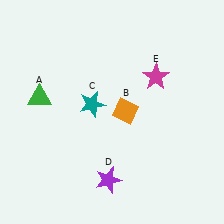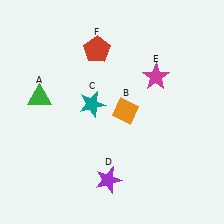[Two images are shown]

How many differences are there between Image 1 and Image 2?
There is 1 difference between the two images.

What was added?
A red pentagon (F) was added in Image 2.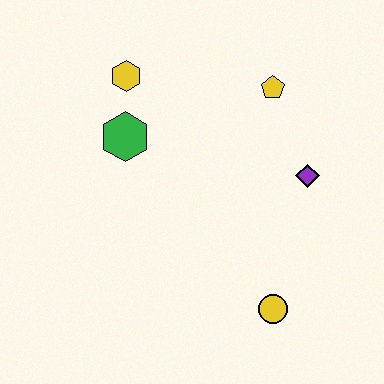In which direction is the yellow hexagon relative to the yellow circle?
The yellow hexagon is above the yellow circle.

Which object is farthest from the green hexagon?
The yellow circle is farthest from the green hexagon.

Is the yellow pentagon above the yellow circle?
Yes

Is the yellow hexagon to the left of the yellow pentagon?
Yes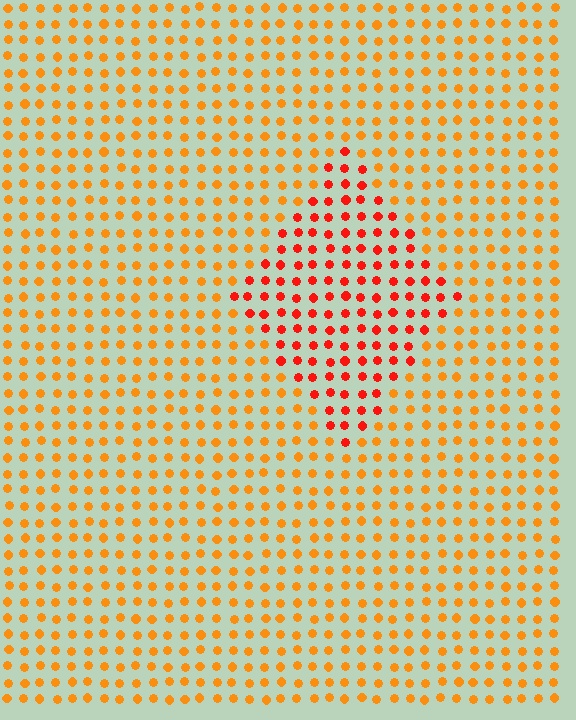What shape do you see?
I see a diamond.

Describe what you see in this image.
The image is filled with small orange elements in a uniform arrangement. A diamond-shaped region is visible where the elements are tinted to a slightly different hue, forming a subtle color boundary.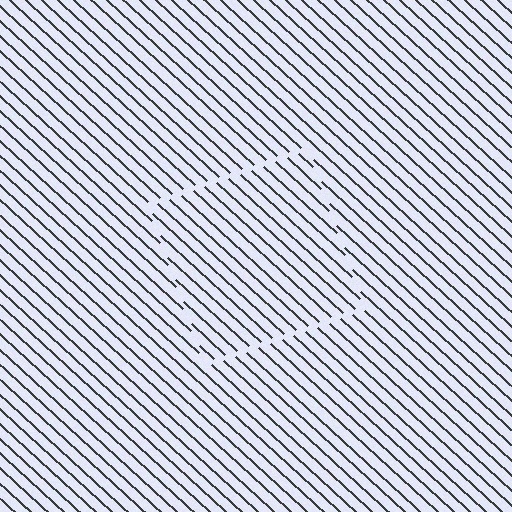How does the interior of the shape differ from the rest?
The interior of the shape contains the same grating, shifted by half a period — the contour is defined by the phase discontinuity where line-ends from the inner and outer gratings abut.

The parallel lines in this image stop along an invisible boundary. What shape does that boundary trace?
An illusory square. The interior of the shape contains the same grating, shifted by half a period — the contour is defined by the phase discontinuity where line-ends from the inner and outer gratings abut.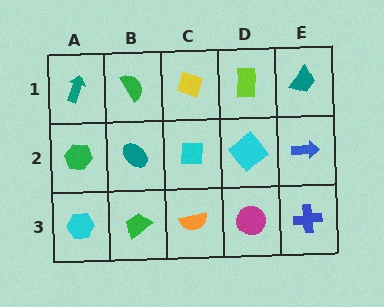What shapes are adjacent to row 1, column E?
A blue arrow (row 2, column E), a lime rectangle (row 1, column D).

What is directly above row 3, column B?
A teal ellipse.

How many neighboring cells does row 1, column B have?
3.